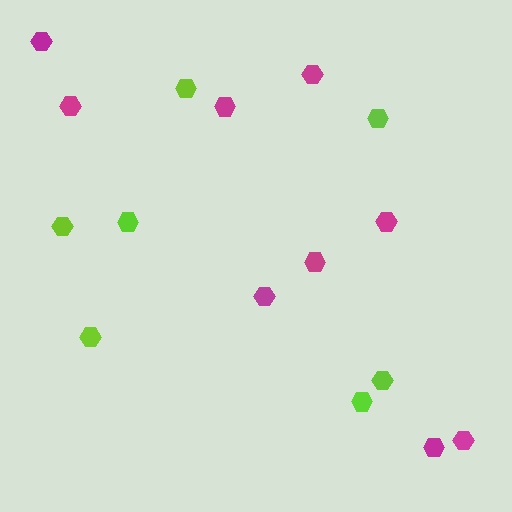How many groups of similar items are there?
There are 2 groups: one group of lime hexagons (7) and one group of magenta hexagons (9).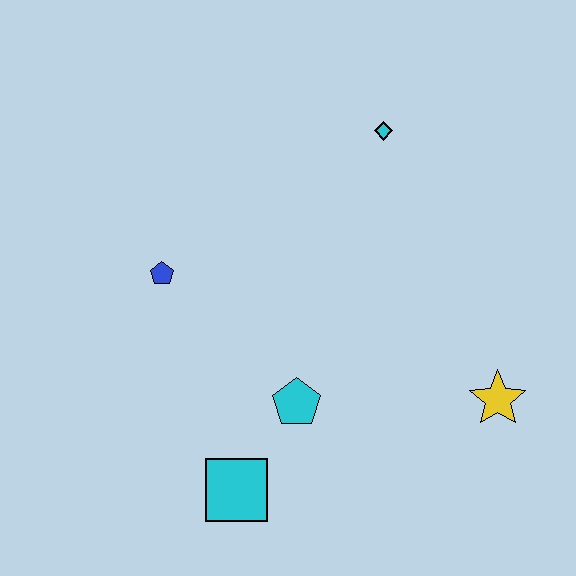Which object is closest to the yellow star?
The cyan pentagon is closest to the yellow star.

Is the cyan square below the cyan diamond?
Yes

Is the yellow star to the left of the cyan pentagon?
No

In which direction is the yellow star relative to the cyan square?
The yellow star is to the right of the cyan square.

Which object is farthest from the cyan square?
The cyan diamond is farthest from the cyan square.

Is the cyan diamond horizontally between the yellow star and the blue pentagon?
Yes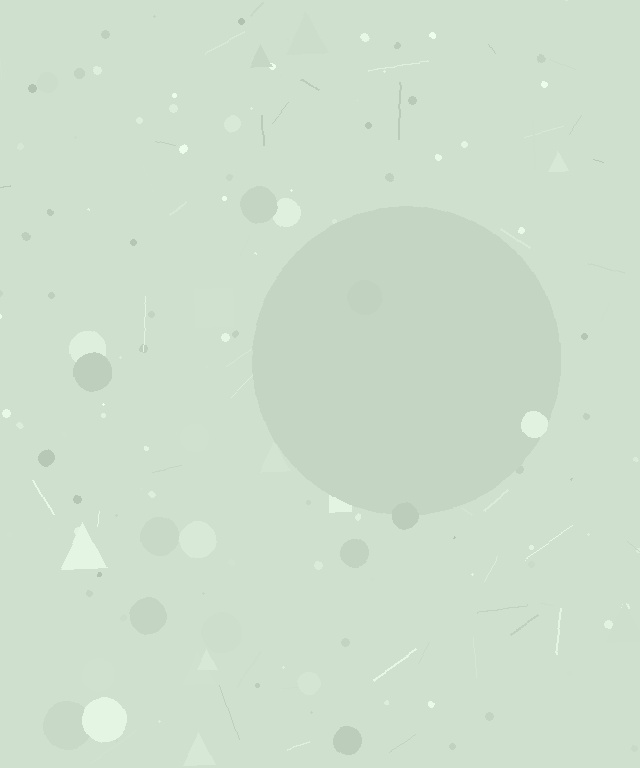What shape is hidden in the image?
A circle is hidden in the image.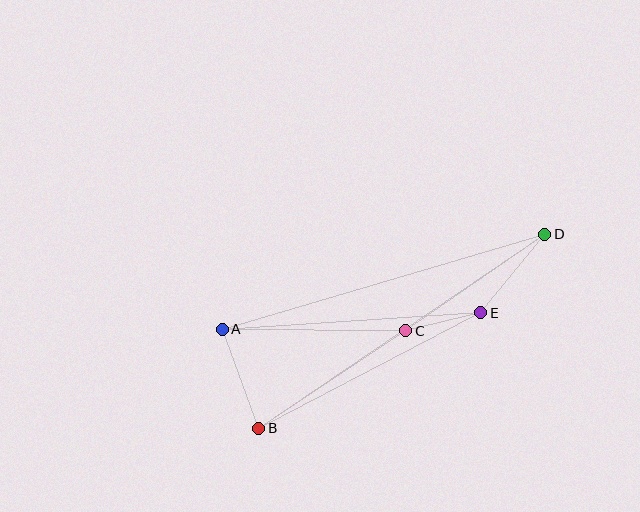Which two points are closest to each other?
Points C and E are closest to each other.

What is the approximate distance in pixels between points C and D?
The distance between C and D is approximately 169 pixels.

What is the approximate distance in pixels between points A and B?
The distance between A and B is approximately 105 pixels.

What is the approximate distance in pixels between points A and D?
The distance between A and D is approximately 336 pixels.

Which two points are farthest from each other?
Points B and D are farthest from each other.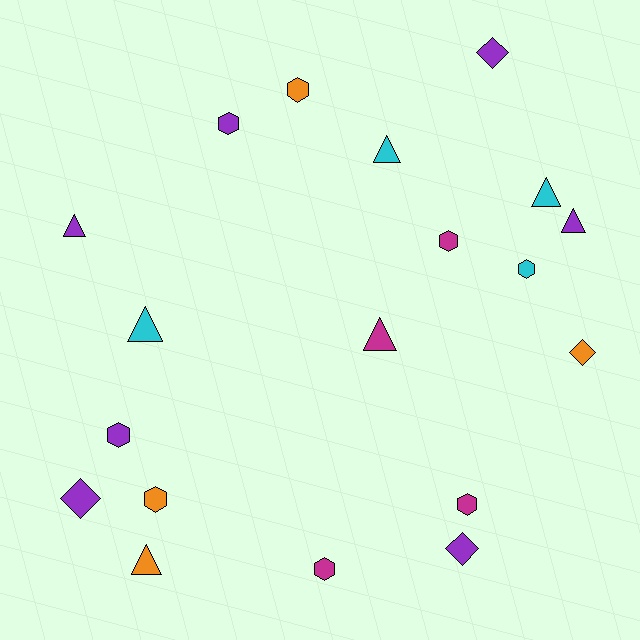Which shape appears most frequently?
Hexagon, with 8 objects.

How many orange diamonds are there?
There is 1 orange diamond.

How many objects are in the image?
There are 19 objects.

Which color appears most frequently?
Purple, with 7 objects.